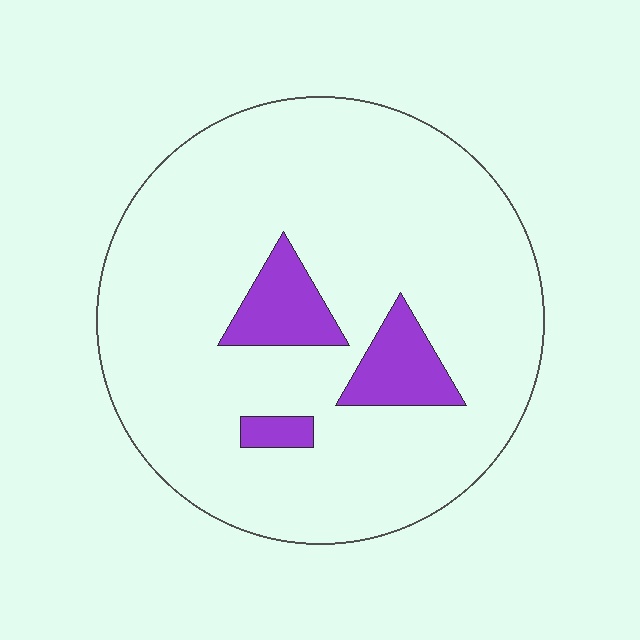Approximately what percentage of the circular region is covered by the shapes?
Approximately 10%.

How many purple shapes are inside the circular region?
3.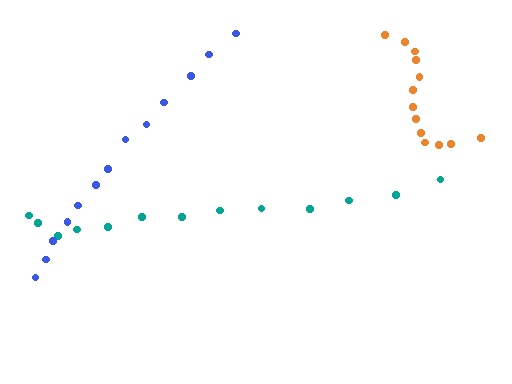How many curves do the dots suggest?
There are 3 distinct paths.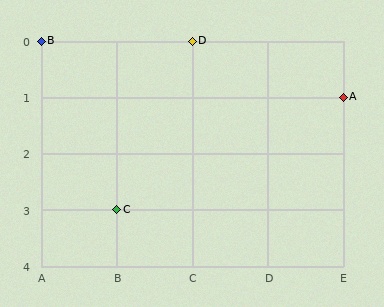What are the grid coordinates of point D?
Point D is at grid coordinates (C, 0).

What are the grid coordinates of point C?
Point C is at grid coordinates (B, 3).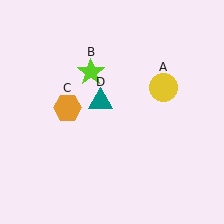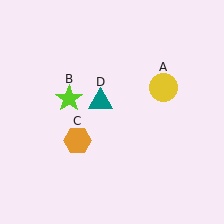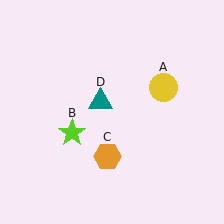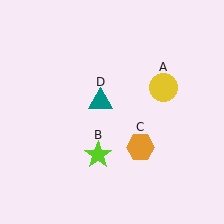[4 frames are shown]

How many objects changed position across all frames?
2 objects changed position: lime star (object B), orange hexagon (object C).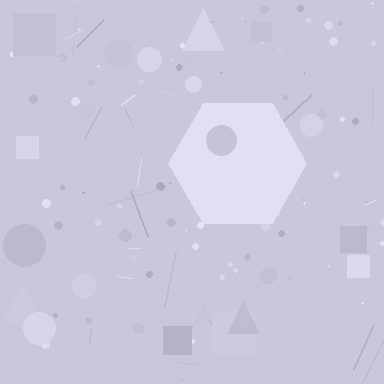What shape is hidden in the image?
A hexagon is hidden in the image.